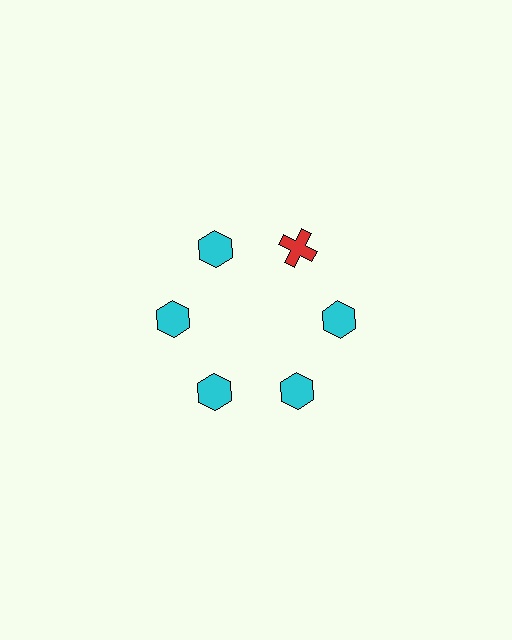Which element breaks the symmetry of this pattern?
The red cross at roughly the 1 o'clock position breaks the symmetry. All other shapes are cyan hexagons.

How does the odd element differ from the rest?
It differs in both color (red instead of cyan) and shape (cross instead of hexagon).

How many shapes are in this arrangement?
There are 6 shapes arranged in a ring pattern.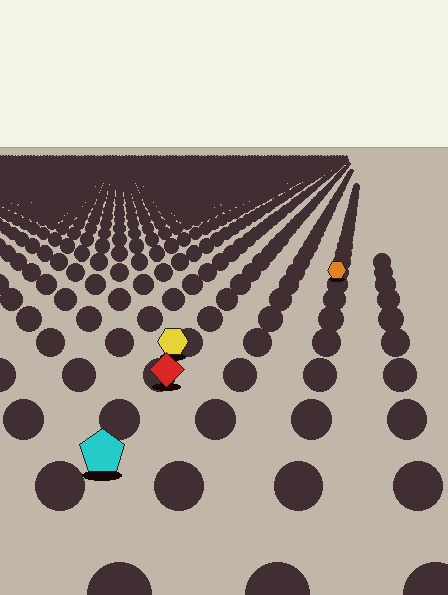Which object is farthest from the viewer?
The orange hexagon is farthest from the viewer. It appears smaller and the ground texture around it is denser.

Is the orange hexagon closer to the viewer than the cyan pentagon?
No. The cyan pentagon is closer — you can tell from the texture gradient: the ground texture is coarser near it.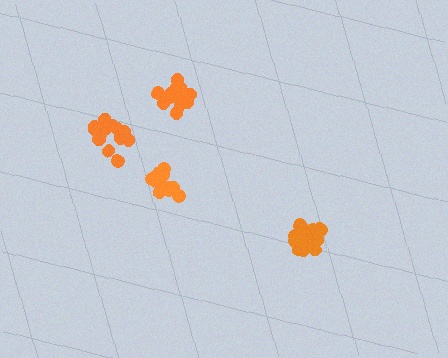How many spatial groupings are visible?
There are 4 spatial groupings.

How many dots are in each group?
Group 1: 17 dots, Group 2: 21 dots, Group 3: 16 dots, Group 4: 15 dots (69 total).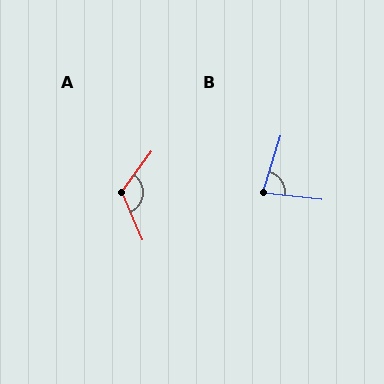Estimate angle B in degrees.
Approximately 79 degrees.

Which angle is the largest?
A, at approximately 121 degrees.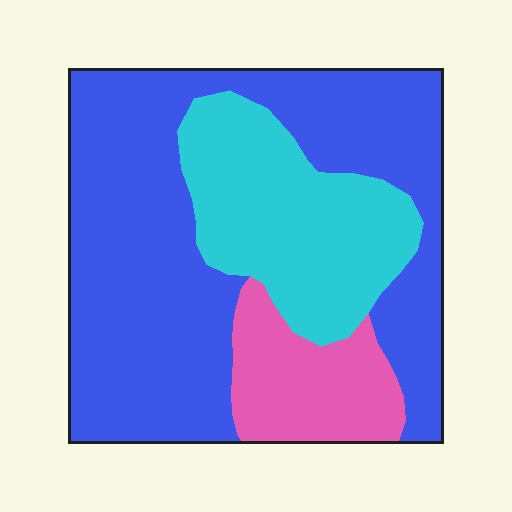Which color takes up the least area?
Pink, at roughly 15%.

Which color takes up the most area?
Blue, at roughly 60%.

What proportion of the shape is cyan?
Cyan takes up about one quarter (1/4) of the shape.